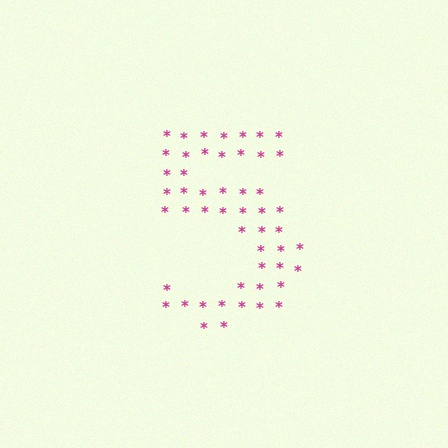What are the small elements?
The small elements are asterisks.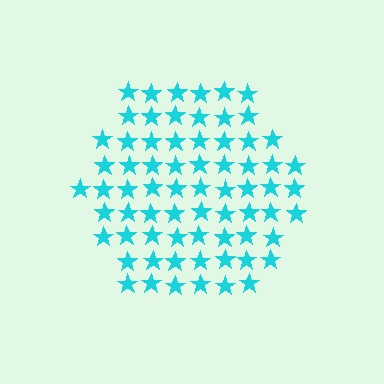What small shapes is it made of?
It is made of small stars.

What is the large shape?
The large shape is a hexagon.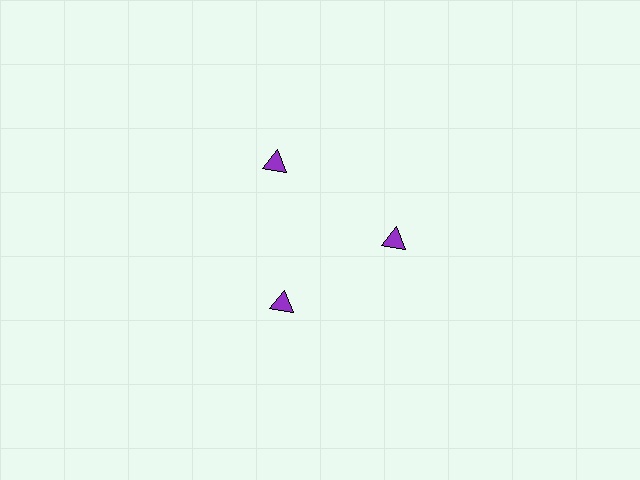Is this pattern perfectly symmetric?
No. The 3 purple triangles are arranged in a ring, but one element near the 11 o'clock position is pushed outward from the center, breaking the 3-fold rotational symmetry.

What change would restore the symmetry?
The symmetry would be restored by moving it inward, back onto the ring so that all 3 triangles sit at equal angles and equal distance from the center.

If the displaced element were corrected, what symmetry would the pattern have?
It would have 3-fold rotational symmetry — the pattern would map onto itself every 120 degrees.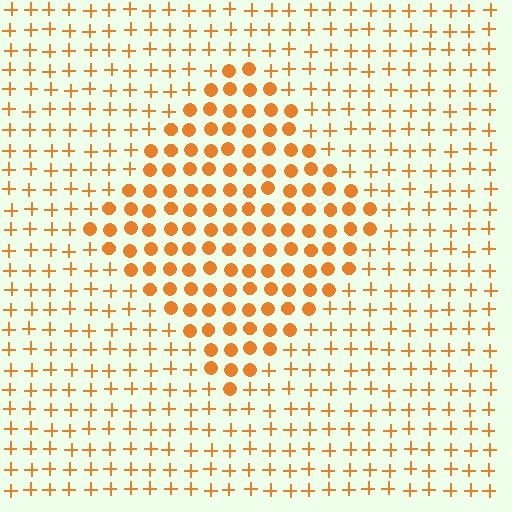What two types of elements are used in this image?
The image uses circles inside the diamond region and plus signs outside it.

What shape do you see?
I see a diamond.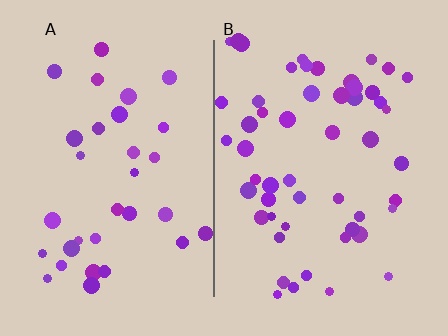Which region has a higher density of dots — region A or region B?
B (the right).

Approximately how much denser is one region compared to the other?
Approximately 1.6× — region B over region A.